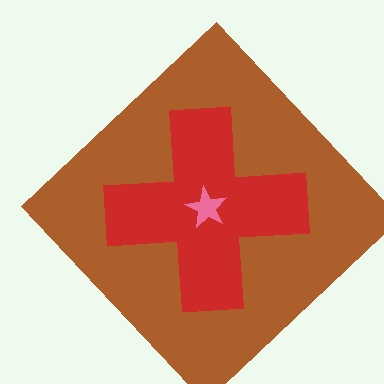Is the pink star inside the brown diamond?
Yes.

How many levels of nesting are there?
3.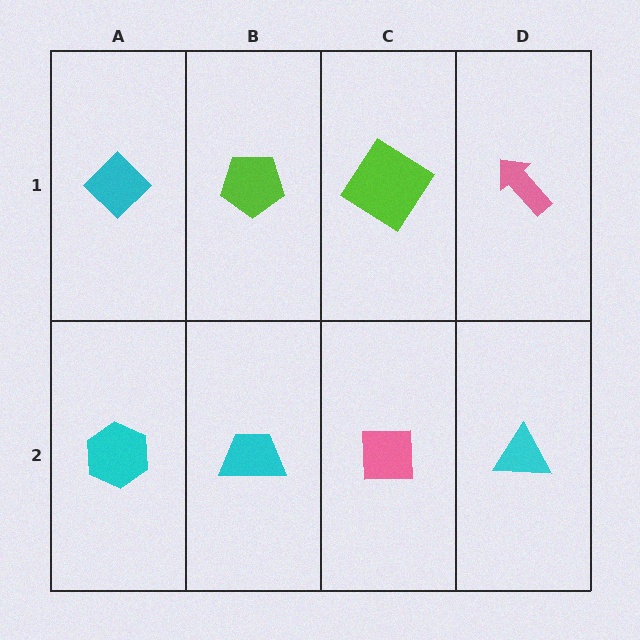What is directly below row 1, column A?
A cyan hexagon.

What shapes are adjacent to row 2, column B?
A lime pentagon (row 1, column B), a cyan hexagon (row 2, column A), a pink square (row 2, column C).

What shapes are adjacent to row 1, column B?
A cyan trapezoid (row 2, column B), a cyan diamond (row 1, column A), a lime diamond (row 1, column C).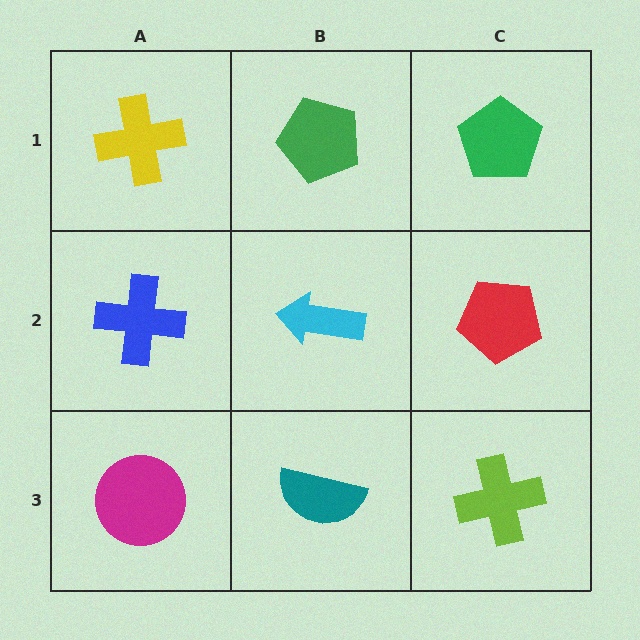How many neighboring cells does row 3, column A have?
2.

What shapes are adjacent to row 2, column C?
A green pentagon (row 1, column C), a lime cross (row 3, column C), a cyan arrow (row 2, column B).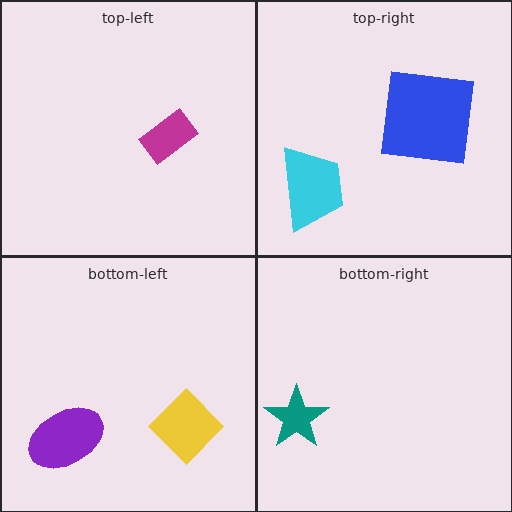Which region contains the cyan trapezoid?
The top-right region.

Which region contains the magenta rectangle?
The top-left region.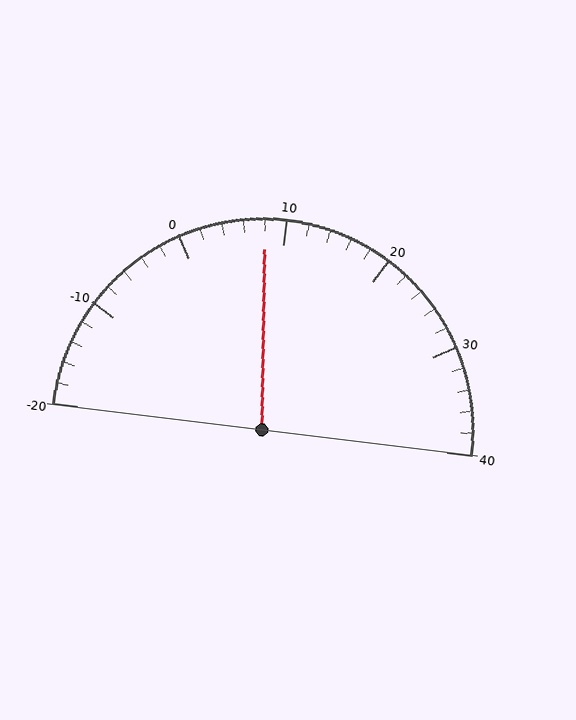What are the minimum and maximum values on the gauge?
The gauge ranges from -20 to 40.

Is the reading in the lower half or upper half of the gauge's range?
The reading is in the lower half of the range (-20 to 40).